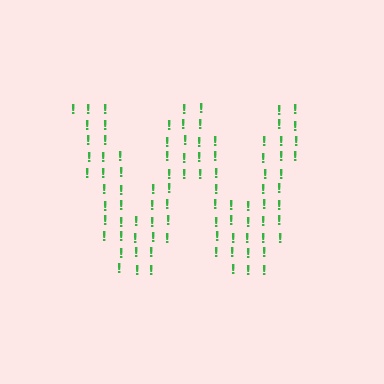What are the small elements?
The small elements are exclamation marks.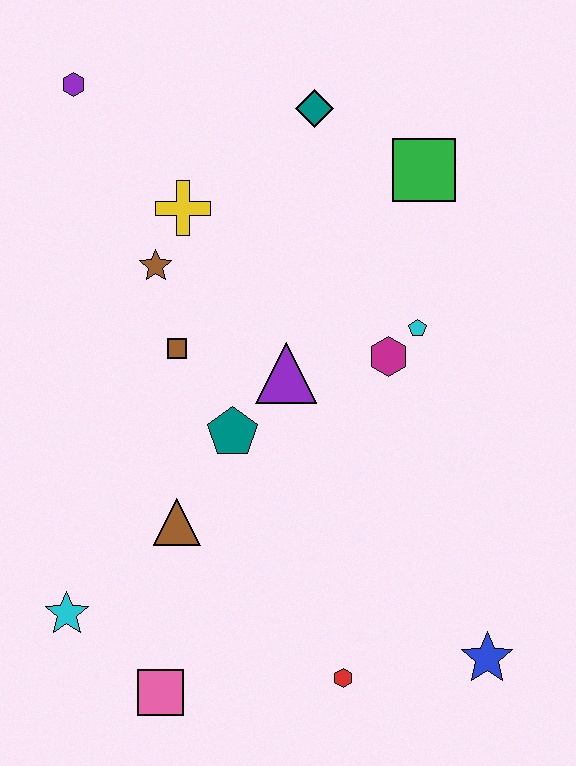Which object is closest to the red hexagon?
The blue star is closest to the red hexagon.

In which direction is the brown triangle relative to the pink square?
The brown triangle is above the pink square.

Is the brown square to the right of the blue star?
No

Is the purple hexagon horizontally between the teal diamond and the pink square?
No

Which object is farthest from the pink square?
The purple hexagon is farthest from the pink square.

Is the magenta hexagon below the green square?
Yes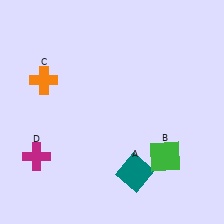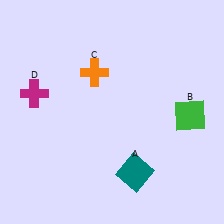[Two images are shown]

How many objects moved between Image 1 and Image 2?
3 objects moved between the two images.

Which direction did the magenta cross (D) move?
The magenta cross (D) moved up.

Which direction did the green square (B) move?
The green square (B) moved up.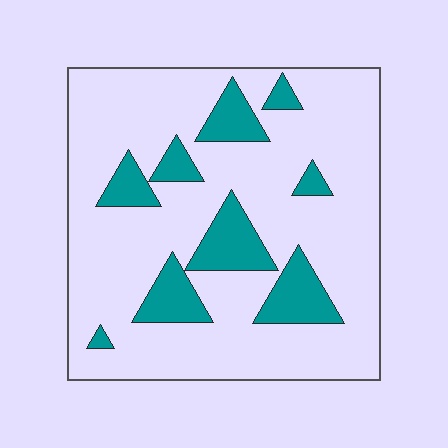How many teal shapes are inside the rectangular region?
9.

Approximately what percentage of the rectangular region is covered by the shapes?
Approximately 20%.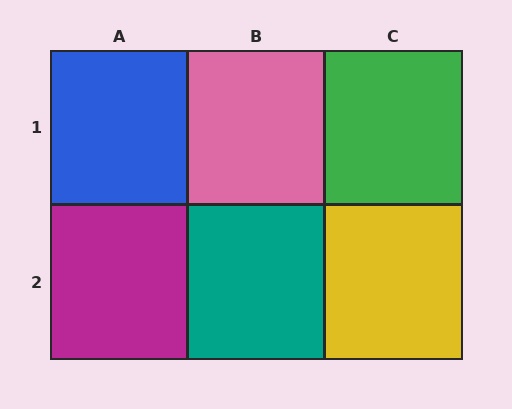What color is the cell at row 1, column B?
Pink.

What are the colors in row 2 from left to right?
Magenta, teal, yellow.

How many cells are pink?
1 cell is pink.